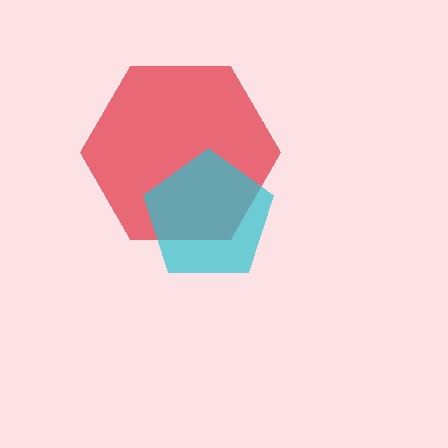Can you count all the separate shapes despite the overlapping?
Yes, there are 2 separate shapes.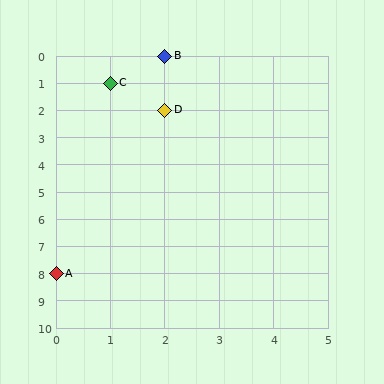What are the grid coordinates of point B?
Point B is at grid coordinates (2, 0).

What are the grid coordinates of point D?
Point D is at grid coordinates (2, 2).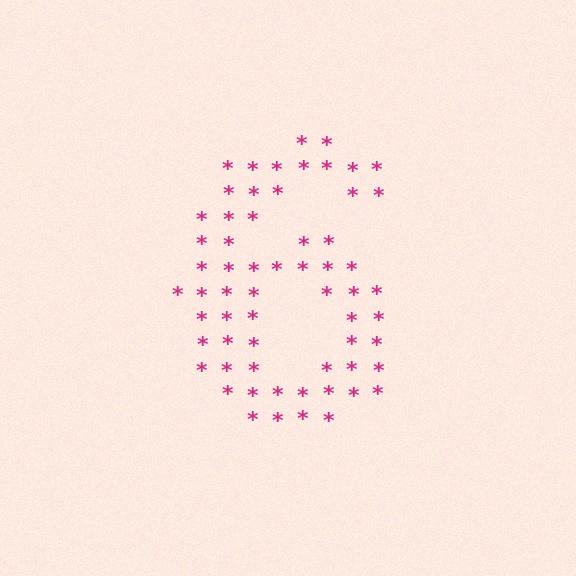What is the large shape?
The large shape is the digit 6.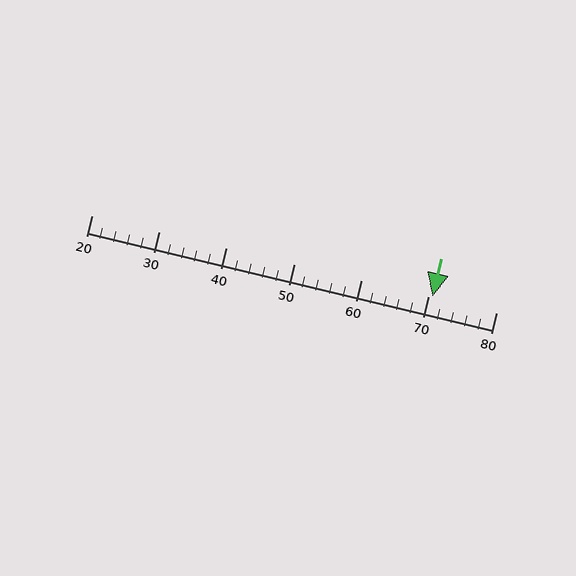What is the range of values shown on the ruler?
The ruler shows values from 20 to 80.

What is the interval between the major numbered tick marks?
The major tick marks are spaced 10 units apart.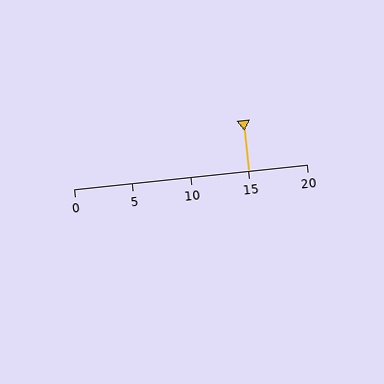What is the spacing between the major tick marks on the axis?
The major ticks are spaced 5 apart.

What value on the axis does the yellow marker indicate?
The marker indicates approximately 15.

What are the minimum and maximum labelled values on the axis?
The axis runs from 0 to 20.